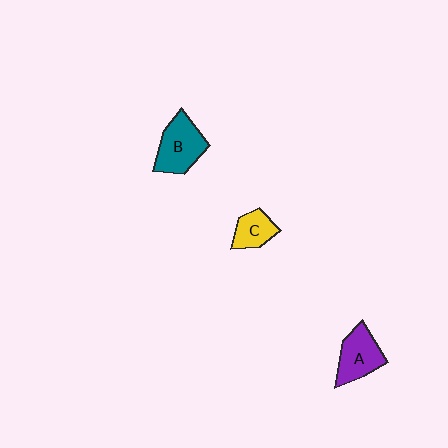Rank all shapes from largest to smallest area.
From largest to smallest: B (teal), A (purple), C (yellow).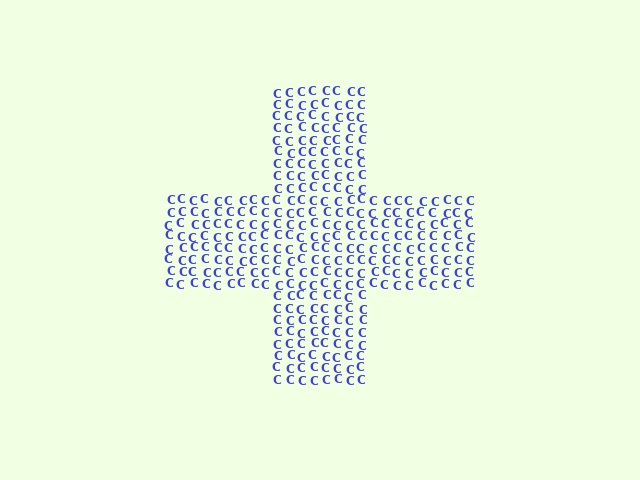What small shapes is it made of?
It is made of small letter C's.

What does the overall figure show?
The overall figure shows a cross.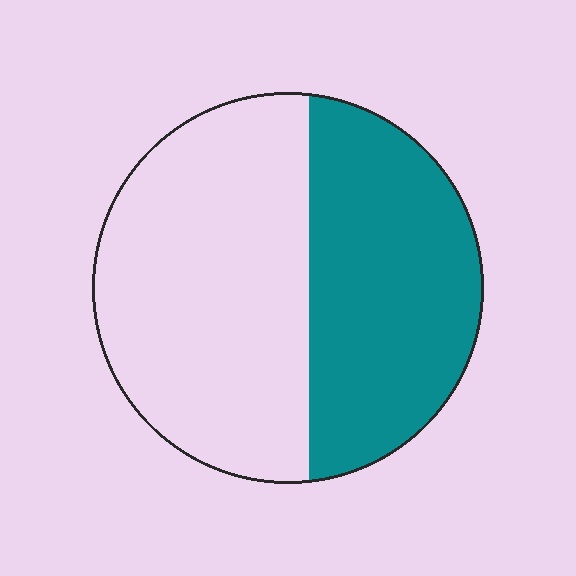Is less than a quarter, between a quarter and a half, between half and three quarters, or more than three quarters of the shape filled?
Between a quarter and a half.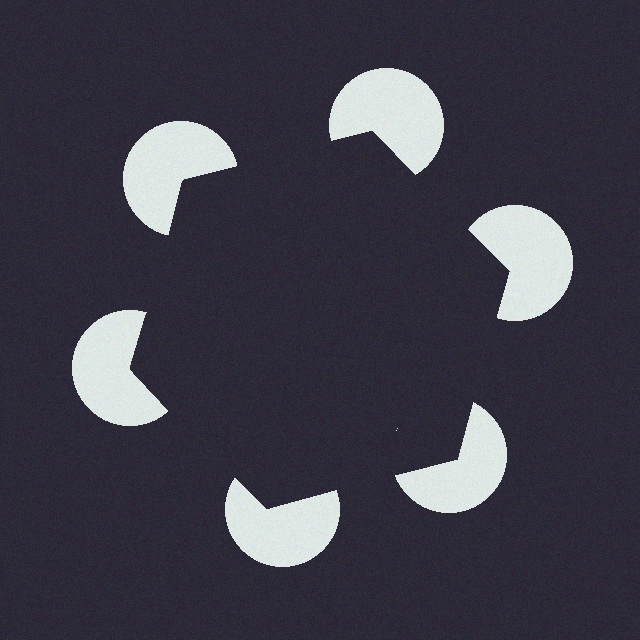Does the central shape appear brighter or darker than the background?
It typically appears slightly darker than the background, even though no actual brightness change is drawn.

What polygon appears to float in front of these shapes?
An illusory hexagon — its edges are inferred from the aligned wedge cuts in the pac-man discs, not physically drawn.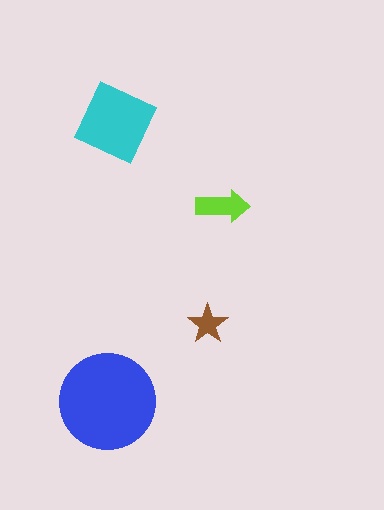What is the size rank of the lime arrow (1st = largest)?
3rd.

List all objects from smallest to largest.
The brown star, the lime arrow, the cyan square, the blue circle.